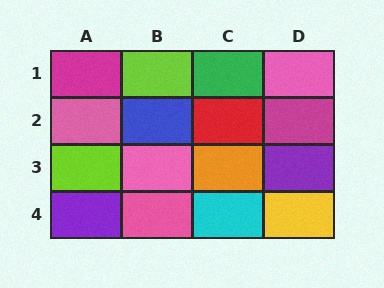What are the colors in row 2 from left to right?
Pink, blue, red, magenta.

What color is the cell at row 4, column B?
Pink.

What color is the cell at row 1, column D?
Pink.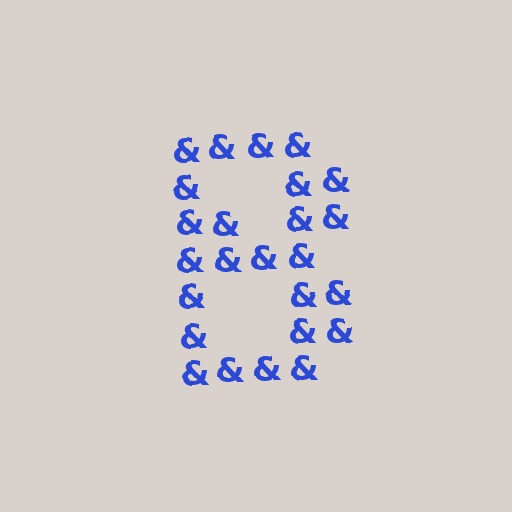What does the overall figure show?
The overall figure shows the digit 8.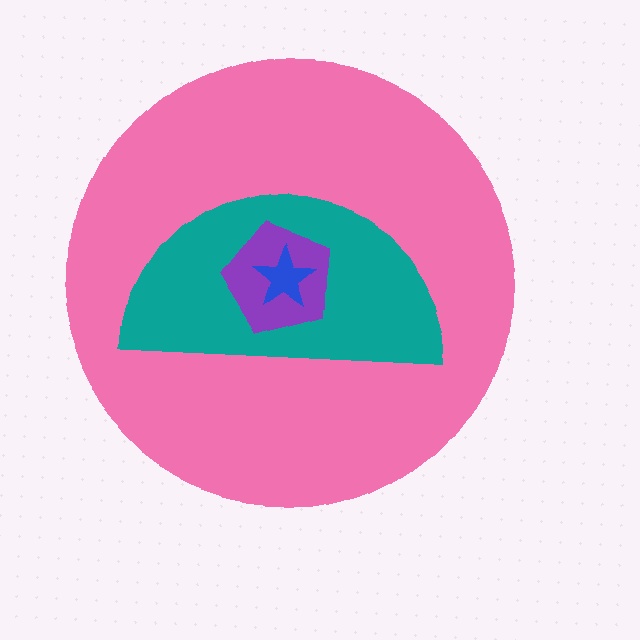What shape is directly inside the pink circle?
The teal semicircle.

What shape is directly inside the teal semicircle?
The purple pentagon.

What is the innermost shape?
The blue star.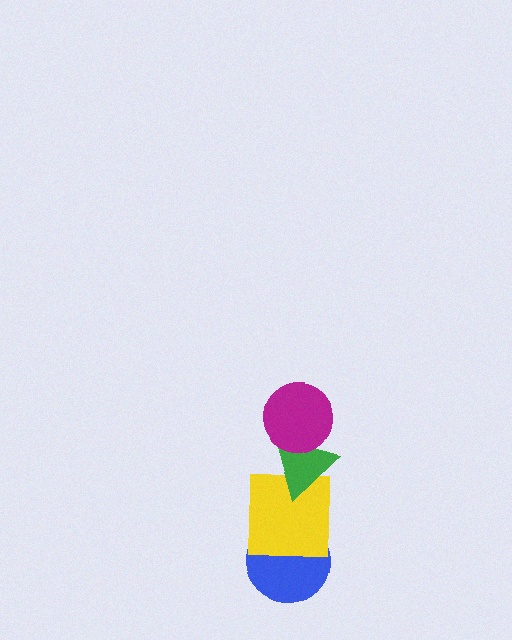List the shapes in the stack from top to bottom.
From top to bottom: the magenta circle, the green triangle, the yellow square, the blue circle.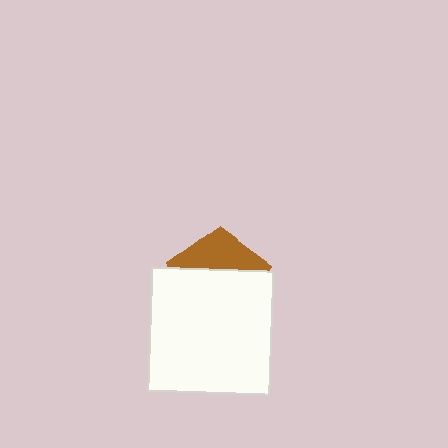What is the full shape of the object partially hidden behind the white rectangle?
The partially hidden object is a brown pentagon.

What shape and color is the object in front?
The object in front is a white rectangle.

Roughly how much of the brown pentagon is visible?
A small part of it is visible (roughly 34%).